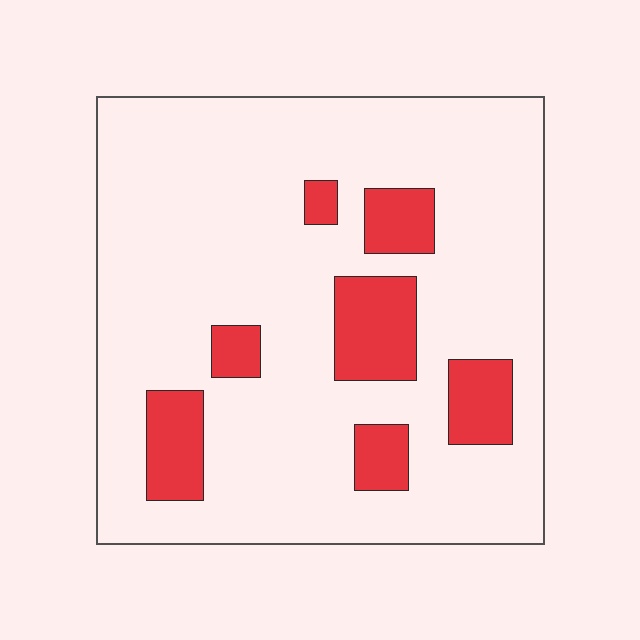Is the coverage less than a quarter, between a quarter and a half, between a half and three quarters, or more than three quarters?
Less than a quarter.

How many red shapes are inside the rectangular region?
7.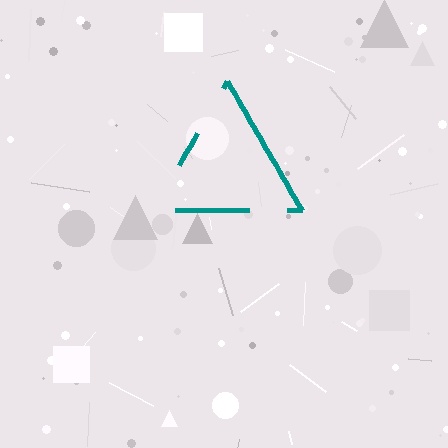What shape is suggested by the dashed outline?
The dashed outline suggests a triangle.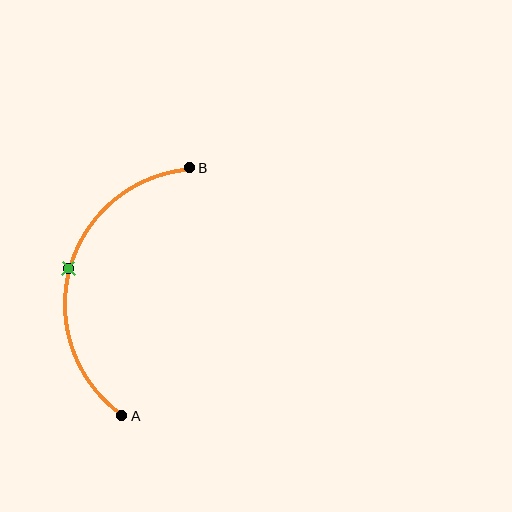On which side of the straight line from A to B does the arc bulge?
The arc bulges to the left of the straight line connecting A and B.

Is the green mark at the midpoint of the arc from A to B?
Yes. The green mark lies on the arc at equal arc-length from both A and B — it is the arc midpoint.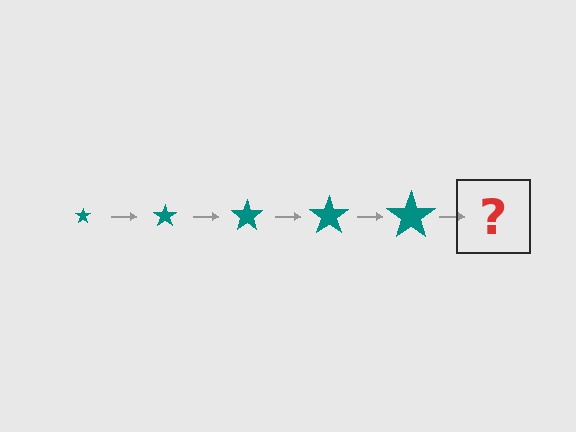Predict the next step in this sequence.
The next step is a teal star, larger than the previous one.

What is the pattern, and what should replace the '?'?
The pattern is that the star gets progressively larger each step. The '?' should be a teal star, larger than the previous one.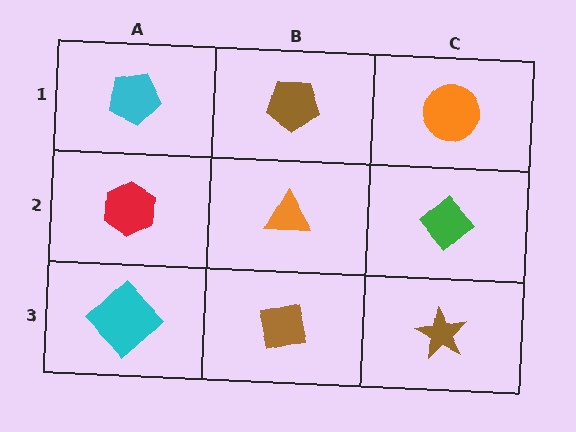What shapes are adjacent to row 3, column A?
A red hexagon (row 2, column A), a brown square (row 3, column B).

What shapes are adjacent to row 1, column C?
A green diamond (row 2, column C), a brown pentagon (row 1, column B).